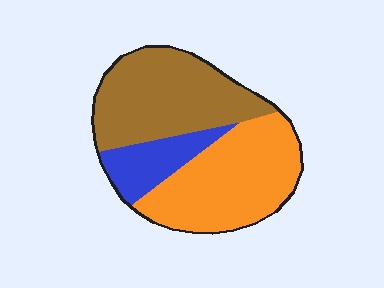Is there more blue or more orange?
Orange.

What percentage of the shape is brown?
Brown takes up about two fifths (2/5) of the shape.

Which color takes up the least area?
Blue, at roughly 15%.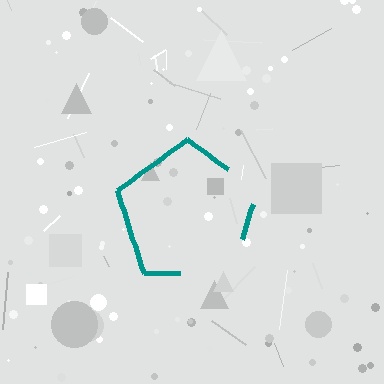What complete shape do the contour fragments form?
The contour fragments form a pentagon.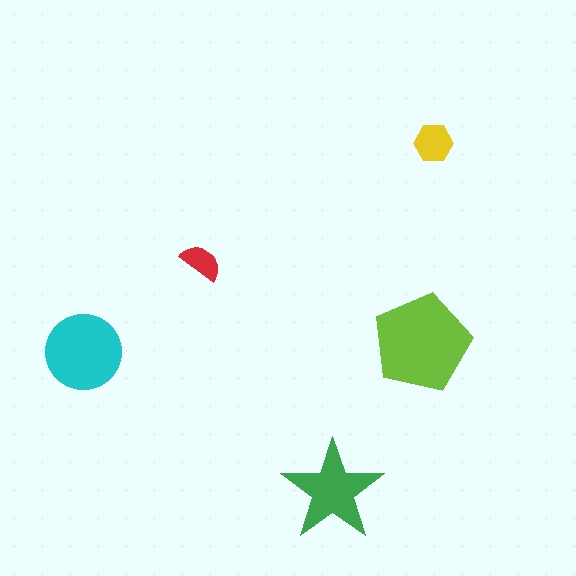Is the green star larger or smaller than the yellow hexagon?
Larger.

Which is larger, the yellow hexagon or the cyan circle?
The cyan circle.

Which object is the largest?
The lime pentagon.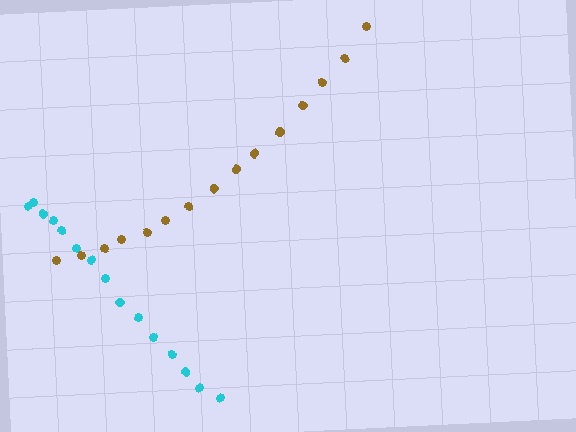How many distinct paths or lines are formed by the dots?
There are 2 distinct paths.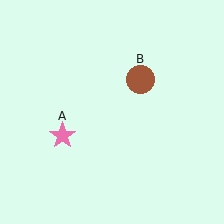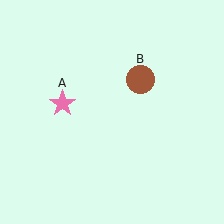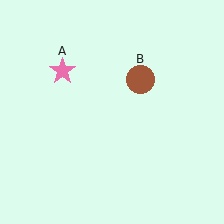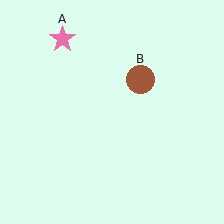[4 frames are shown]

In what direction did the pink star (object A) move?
The pink star (object A) moved up.